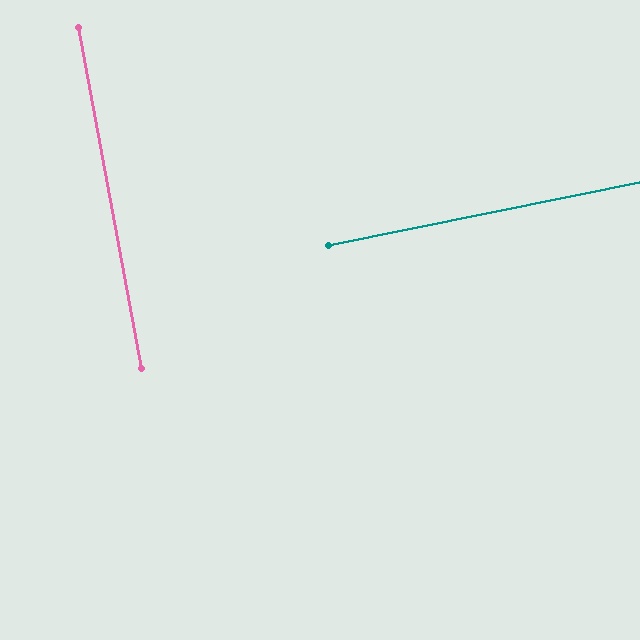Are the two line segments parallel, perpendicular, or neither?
Perpendicular — they meet at approximately 89°.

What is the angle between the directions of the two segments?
Approximately 89 degrees.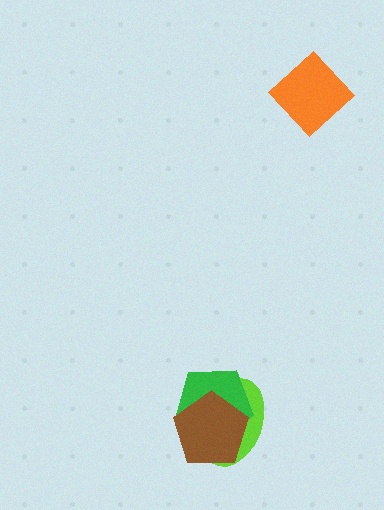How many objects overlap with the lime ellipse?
2 objects overlap with the lime ellipse.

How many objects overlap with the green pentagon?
2 objects overlap with the green pentagon.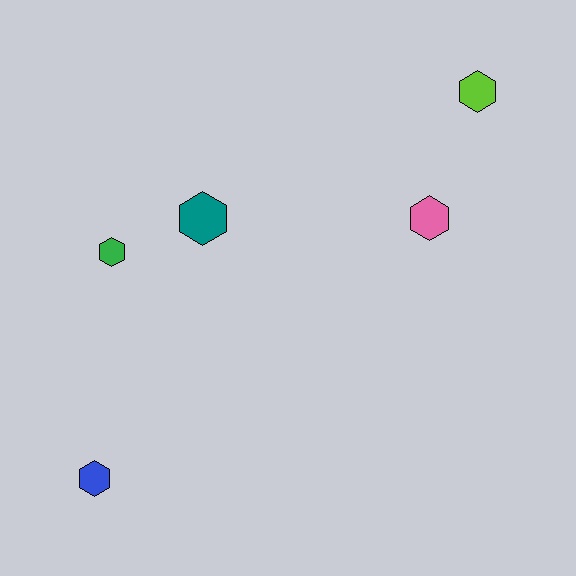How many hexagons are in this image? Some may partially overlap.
There are 5 hexagons.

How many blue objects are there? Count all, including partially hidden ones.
There is 1 blue object.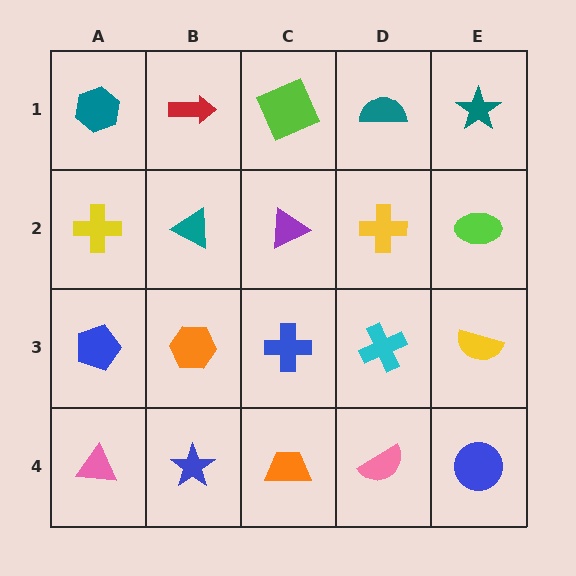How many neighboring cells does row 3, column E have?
3.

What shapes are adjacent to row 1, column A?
A yellow cross (row 2, column A), a red arrow (row 1, column B).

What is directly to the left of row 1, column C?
A red arrow.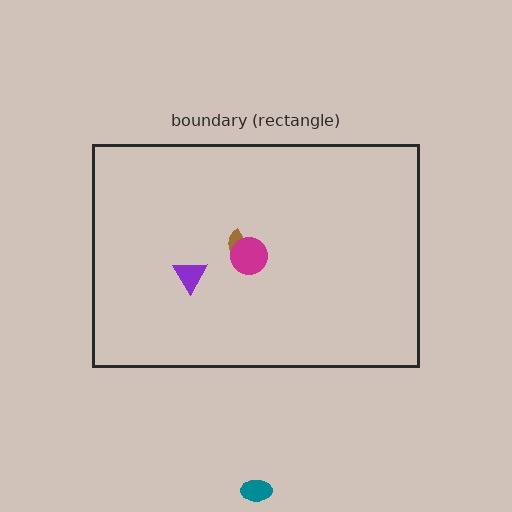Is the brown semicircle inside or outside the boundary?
Inside.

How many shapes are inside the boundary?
3 inside, 1 outside.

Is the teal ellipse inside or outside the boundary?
Outside.